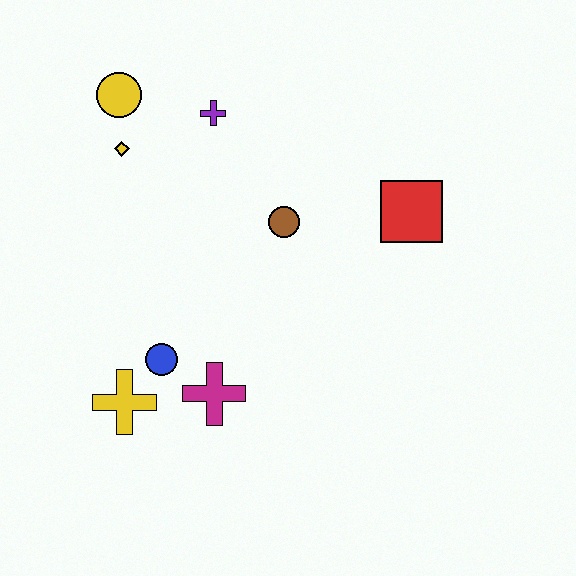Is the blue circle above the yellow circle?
No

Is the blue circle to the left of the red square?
Yes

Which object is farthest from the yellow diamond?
The red square is farthest from the yellow diamond.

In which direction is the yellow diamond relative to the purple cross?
The yellow diamond is to the left of the purple cross.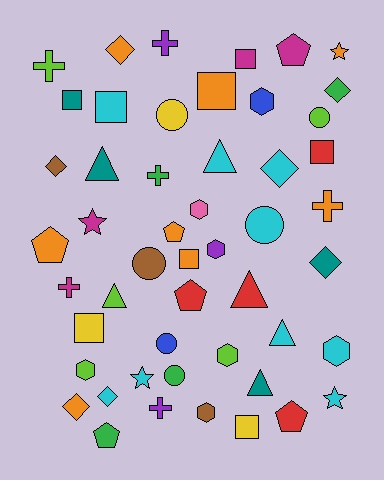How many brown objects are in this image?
There are 3 brown objects.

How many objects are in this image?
There are 50 objects.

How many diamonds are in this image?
There are 7 diamonds.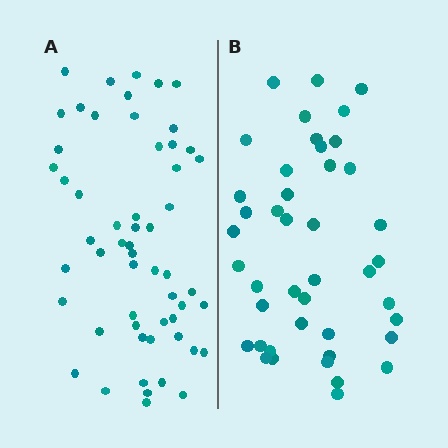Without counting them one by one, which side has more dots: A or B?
Region A (the left region) has more dots.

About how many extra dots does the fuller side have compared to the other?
Region A has approximately 15 more dots than region B.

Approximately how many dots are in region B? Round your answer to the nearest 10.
About 40 dots. (The exact count is 43, which rounds to 40.)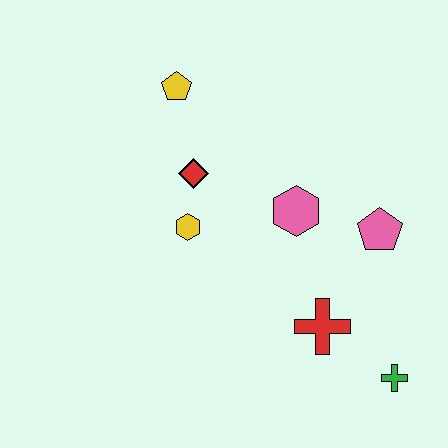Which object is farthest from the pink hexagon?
The green cross is farthest from the pink hexagon.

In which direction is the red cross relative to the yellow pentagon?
The red cross is below the yellow pentagon.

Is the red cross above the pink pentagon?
No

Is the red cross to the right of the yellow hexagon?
Yes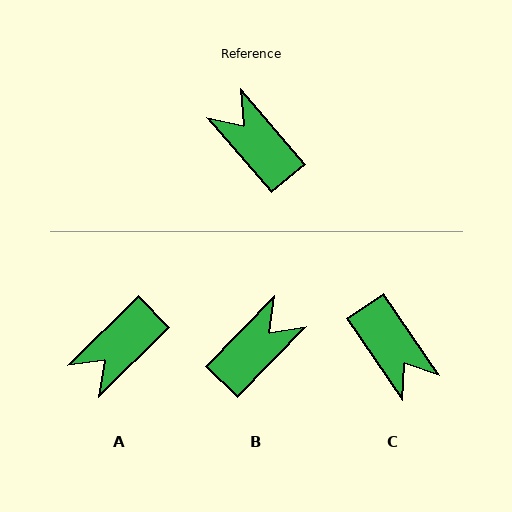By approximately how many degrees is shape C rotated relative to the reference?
Approximately 174 degrees counter-clockwise.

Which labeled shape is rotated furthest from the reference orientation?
C, about 174 degrees away.